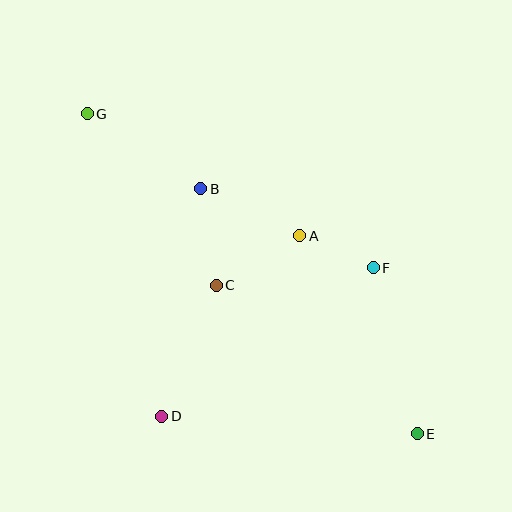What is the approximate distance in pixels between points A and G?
The distance between A and G is approximately 245 pixels.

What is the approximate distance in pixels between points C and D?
The distance between C and D is approximately 142 pixels.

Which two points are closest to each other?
Points A and F are closest to each other.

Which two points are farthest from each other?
Points E and G are farthest from each other.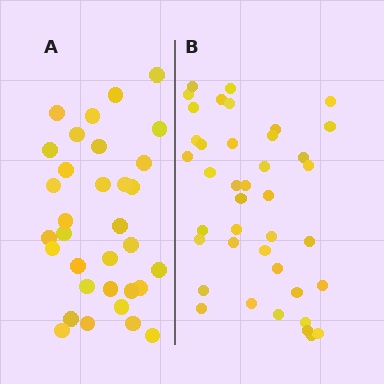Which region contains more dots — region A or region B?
Region B (the right region) has more dots.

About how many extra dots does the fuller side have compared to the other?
Region B has roughly 8 or so more dots than region A.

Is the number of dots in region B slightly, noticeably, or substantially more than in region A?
Region B has only slightly more — the two regions are fairly close. The ratio is roughly 1.2 to 1.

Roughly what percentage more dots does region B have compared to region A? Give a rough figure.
About 20% more.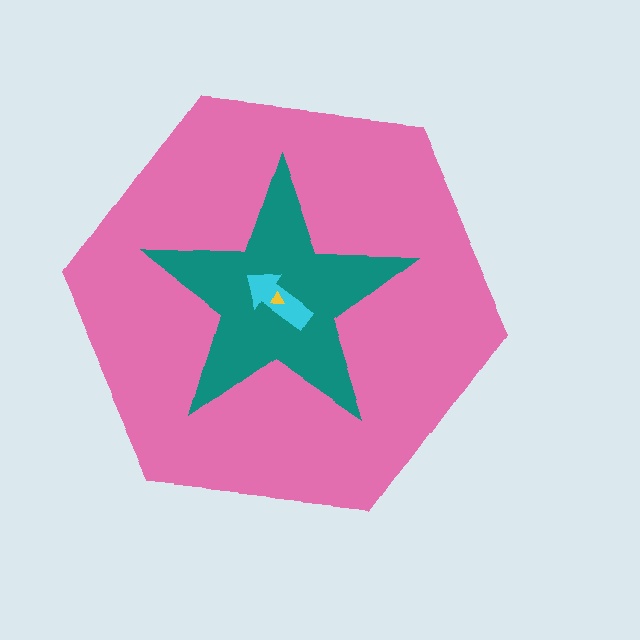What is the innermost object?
The yellow triangle.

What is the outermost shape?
The pink hexagon.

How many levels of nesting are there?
4.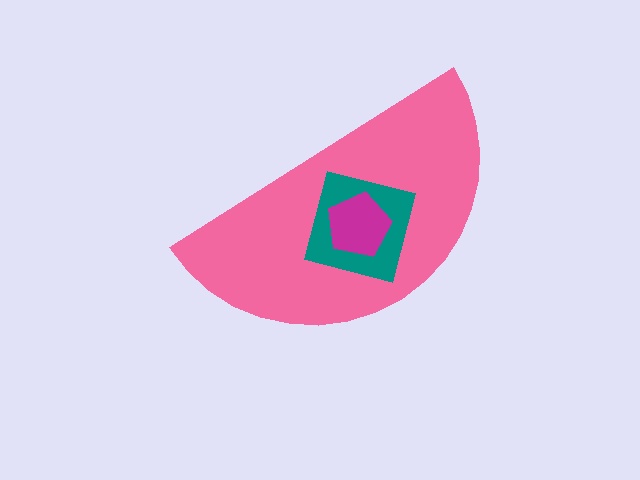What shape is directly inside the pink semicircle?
The teal square.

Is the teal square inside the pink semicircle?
Yes.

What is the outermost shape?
The pink semicircle.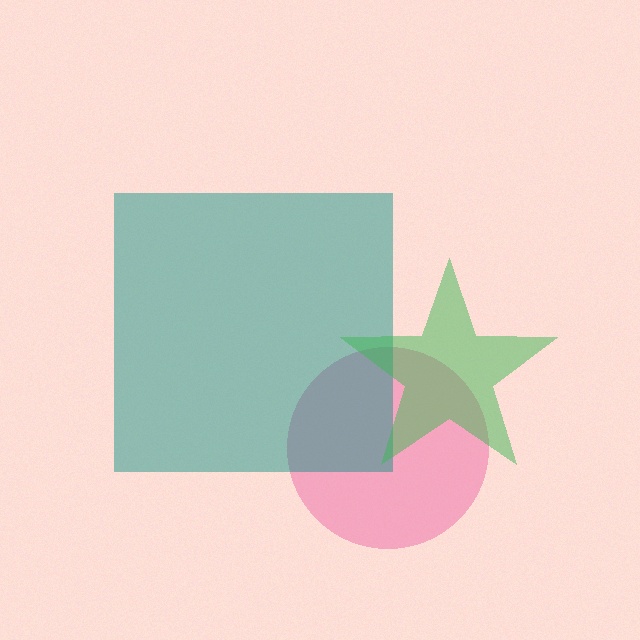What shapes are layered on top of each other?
The layered shapes are: a pink circle, a teal square, a green star.